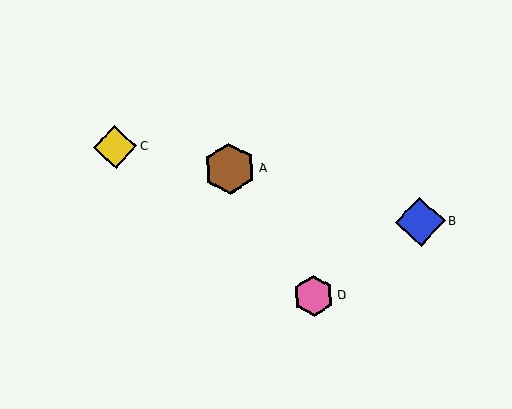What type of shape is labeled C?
Shape C is a yellow diamond.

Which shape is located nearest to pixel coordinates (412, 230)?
The blue diamond (labeled B) at (420, 222) is nearest to that location.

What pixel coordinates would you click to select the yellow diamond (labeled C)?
Click at (115, 147) to select the yellow diamond C.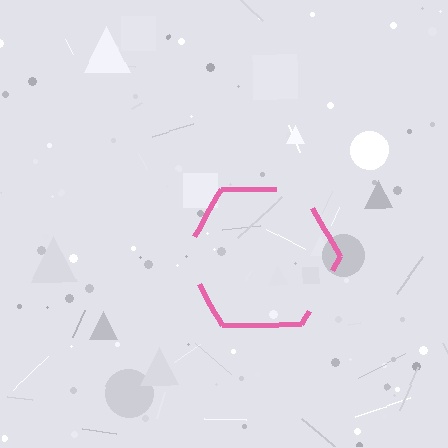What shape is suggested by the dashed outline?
The dashed outline suggests a hexagon.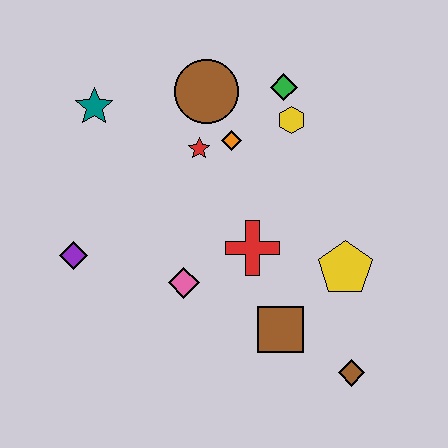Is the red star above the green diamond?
No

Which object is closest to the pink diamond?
The red cross is closest to the pink diamond.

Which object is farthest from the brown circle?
The brown diamond is farthest from the brown circle.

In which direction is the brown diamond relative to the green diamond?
The brown diamond is below the green diamond.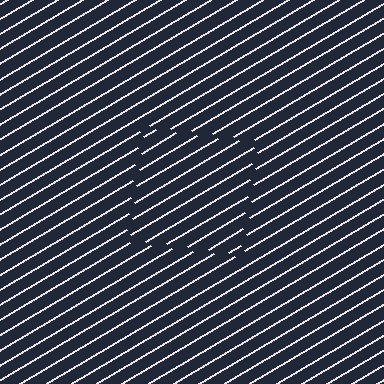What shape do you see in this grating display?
An illusory square. The interior of the shape contains the same grating, shifted by half a period — the contour is defined by the phase discontinuity where line-ends from the inner and outer gratings abut.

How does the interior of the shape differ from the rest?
The interior of the shape contains the same grating, shifted by half a period — the contour is defined by the phase discontinuity where line-ends from the inner and outer gratings abut.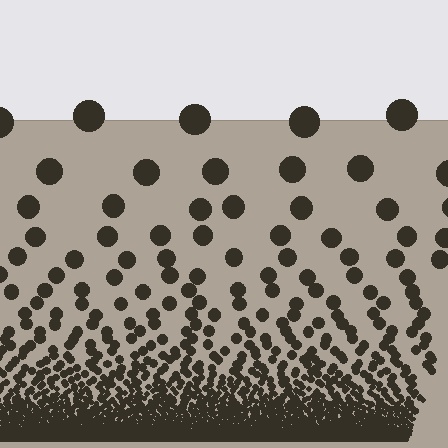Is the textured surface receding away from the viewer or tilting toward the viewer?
The surface appears to tilt toward the viewer. Texture elements get larger and sparser toward the top.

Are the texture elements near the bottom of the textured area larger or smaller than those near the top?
Smaller. The gradient is inverted — elements near the bottom are smaller and denser.